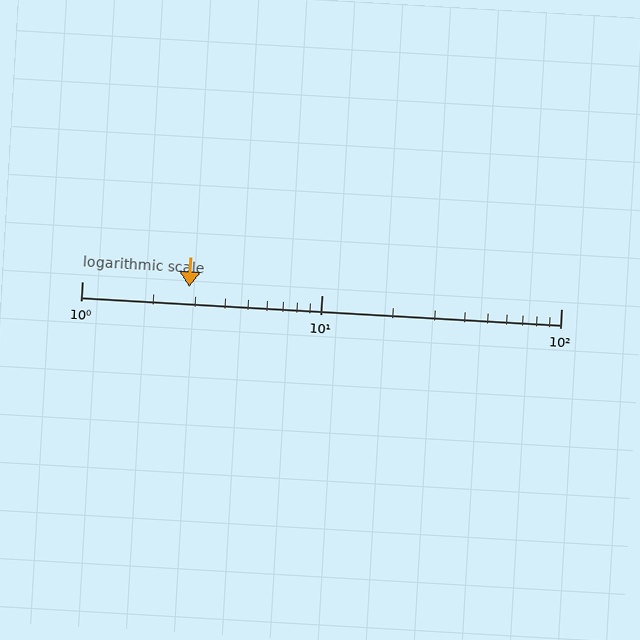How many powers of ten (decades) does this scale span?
The scale spans 2 decades, from 1 to 100.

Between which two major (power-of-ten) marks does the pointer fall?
The pointer is between 1 and 10.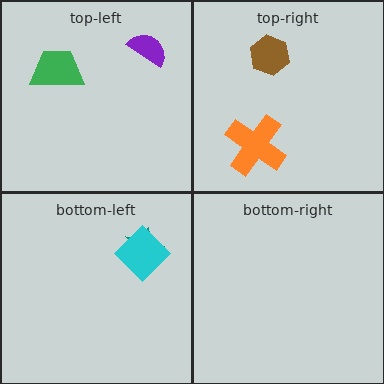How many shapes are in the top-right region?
2.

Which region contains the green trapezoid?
The top-left region.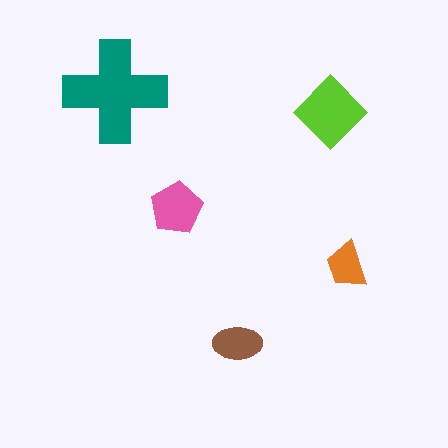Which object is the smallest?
The orange trapezoid.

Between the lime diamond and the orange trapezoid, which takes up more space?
The lime diamond.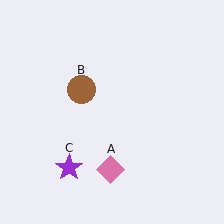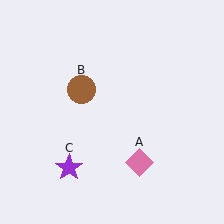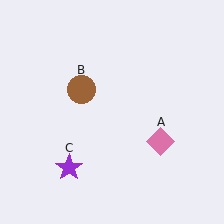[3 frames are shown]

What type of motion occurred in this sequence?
The pink diamond (object A) rotated counterclockwise around the center of the scene.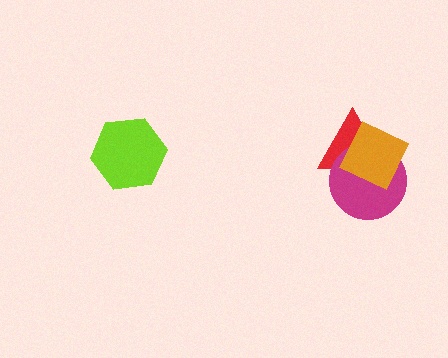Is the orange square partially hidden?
No, no other shape covers it.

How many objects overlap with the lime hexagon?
0 objects overlap with the lime hexagon.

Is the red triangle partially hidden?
Yes, it is partially covered by another shape.